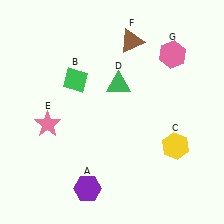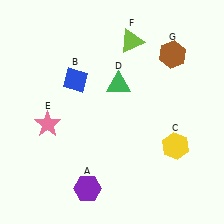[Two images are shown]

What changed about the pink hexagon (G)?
In Image 1, G is pink. In Image 2, it changed to brown.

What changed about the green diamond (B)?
In Image 1, B is green. In Image 2, it changed to blue.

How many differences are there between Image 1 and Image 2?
There are 3 differences between the two images.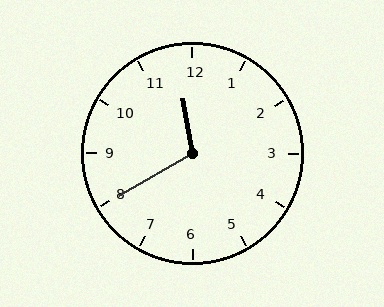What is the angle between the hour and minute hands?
Approximately 110 degrees.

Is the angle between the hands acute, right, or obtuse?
It is obtuse.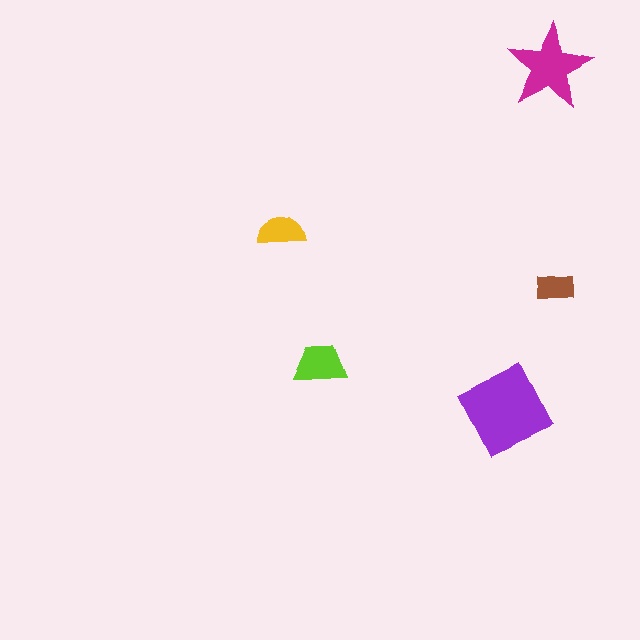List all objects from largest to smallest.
The purple square, the magenta star, the lime trapezoid, the yellow semicircle, the brown rectangle.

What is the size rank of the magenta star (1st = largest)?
2nd.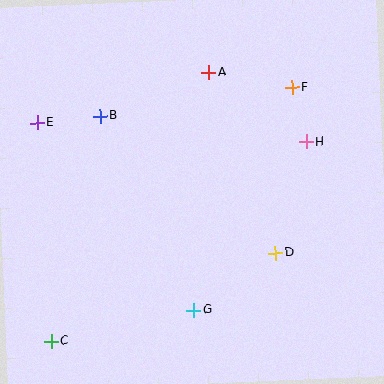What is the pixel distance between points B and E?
The distance between B and E is 63 pixels.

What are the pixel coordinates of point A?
Point A is at (209, 73).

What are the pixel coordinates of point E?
Point E is at (37, 122).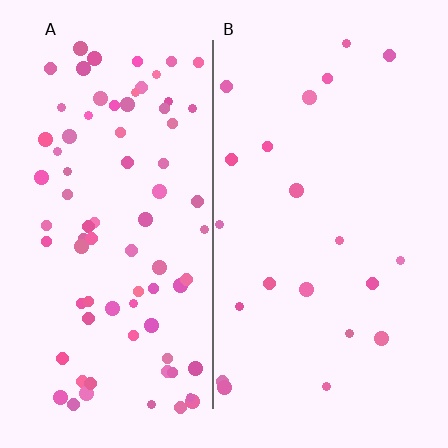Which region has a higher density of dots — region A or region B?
A (the left).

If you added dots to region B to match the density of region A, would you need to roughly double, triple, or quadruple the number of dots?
Approximately quadruple.